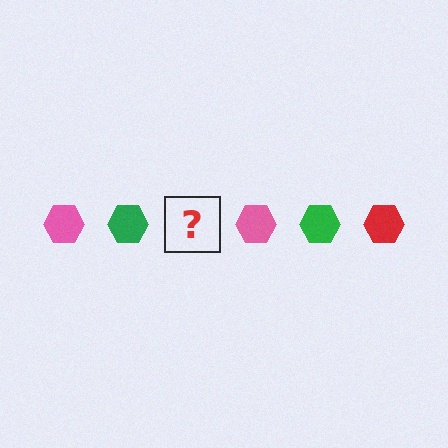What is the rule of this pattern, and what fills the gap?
The rule is that the pattern cycles through pink, green, red hexagons. The gap should be filled with a red hexagon.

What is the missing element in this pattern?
The missing element is a red hexagon.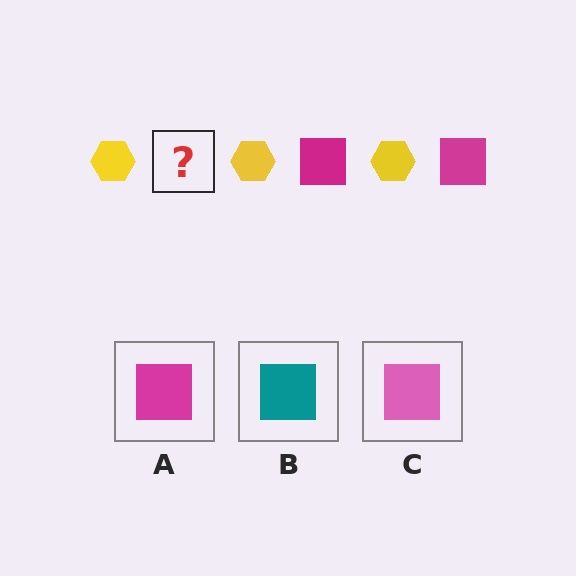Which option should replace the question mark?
Option A.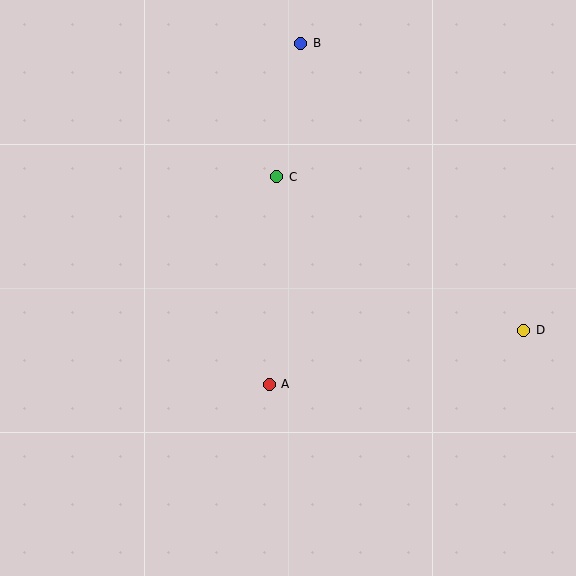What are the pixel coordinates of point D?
Point D is at (524, 330).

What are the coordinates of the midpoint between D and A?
The midpoint between D and A is at (397, 357).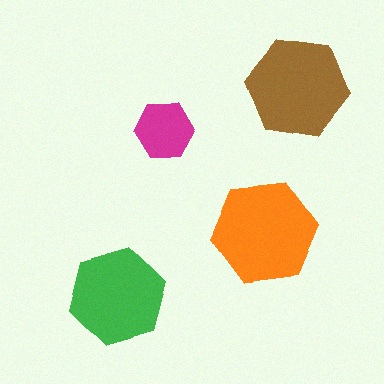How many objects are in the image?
There are 4 objects in the image.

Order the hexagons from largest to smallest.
the orange one, the brown one, the green one, the magenta one.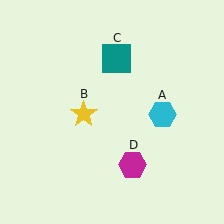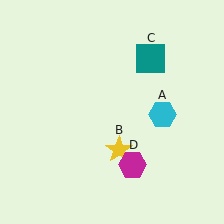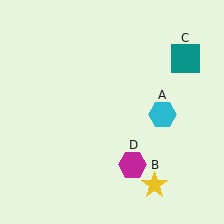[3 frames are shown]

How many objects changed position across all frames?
2 objects changed position: yellow star (object B), teal square (object C).